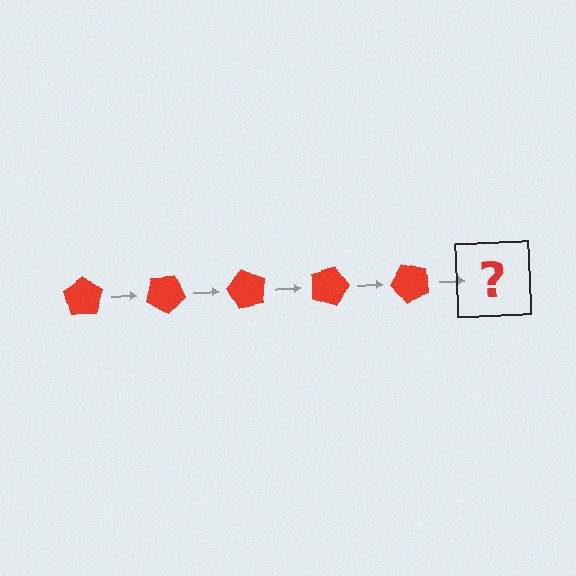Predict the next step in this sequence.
The next step is a red pentagon rotated 150 degrees.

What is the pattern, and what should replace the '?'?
The pattern is that the pentagon rotates 30 degrees each step. The '?' should be a red pentagon rotated 150 degrees.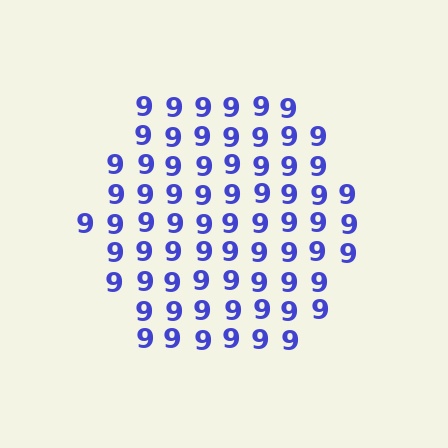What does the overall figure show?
The overall figure shows a hexagon.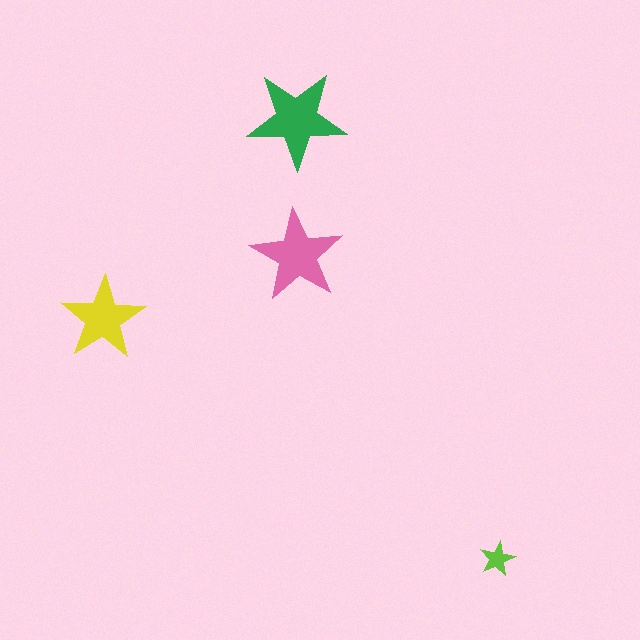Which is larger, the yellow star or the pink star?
The pink one.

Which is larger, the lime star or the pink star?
The pink one.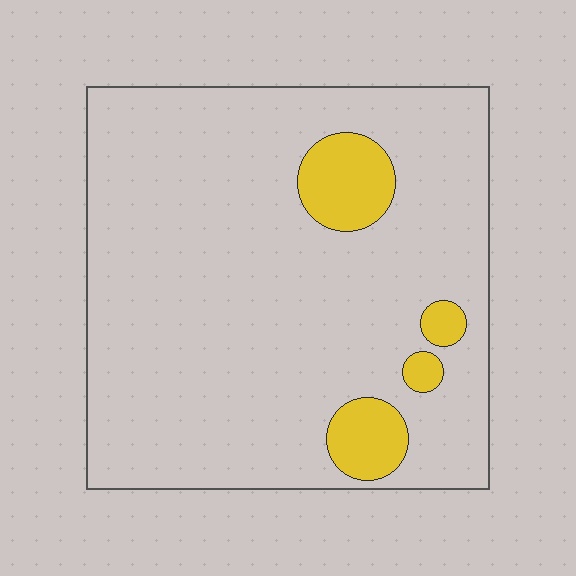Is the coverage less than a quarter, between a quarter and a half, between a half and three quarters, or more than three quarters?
Less than a quarter.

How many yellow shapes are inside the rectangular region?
4.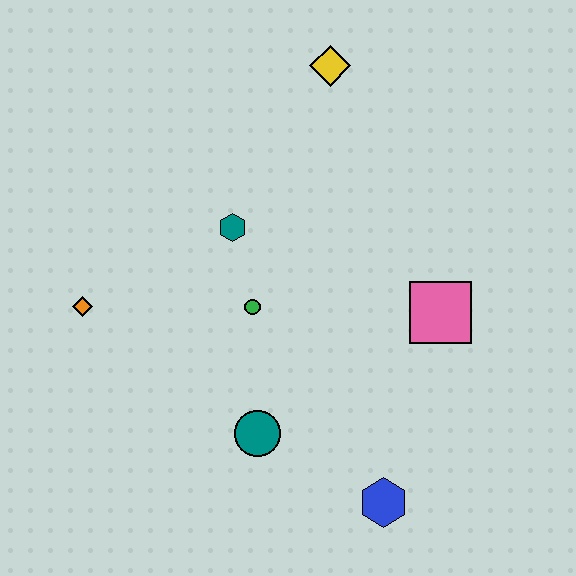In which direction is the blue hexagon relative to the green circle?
The blue hexagon is below the green circle.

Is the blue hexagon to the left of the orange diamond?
No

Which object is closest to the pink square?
The green circle is closest to the pink square.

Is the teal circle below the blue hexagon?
No